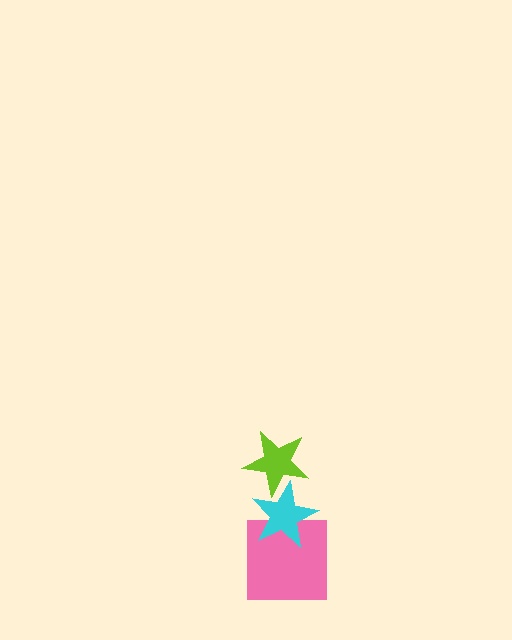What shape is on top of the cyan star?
The lime star is on top of the cyan star.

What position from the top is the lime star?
The lime star is 1st from the top.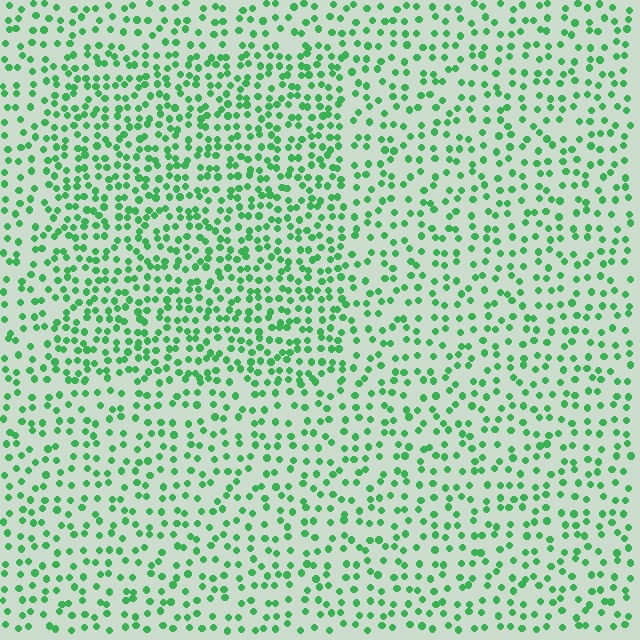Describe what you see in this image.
The image contains small green elements arranged at two different densities. A rectangle-shaped region is visible where the elements are more densely packed than the surrounding area.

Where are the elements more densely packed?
The elements are more densely packed inside the rectangle boundary.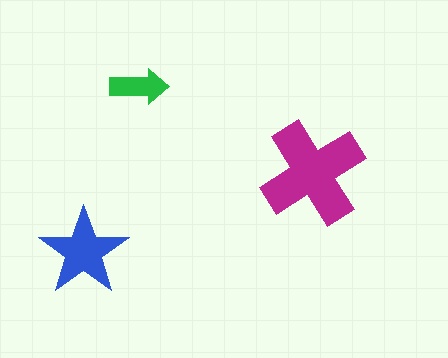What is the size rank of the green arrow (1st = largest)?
3rd.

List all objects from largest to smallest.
The magenta cross, the blue star, the green arrow.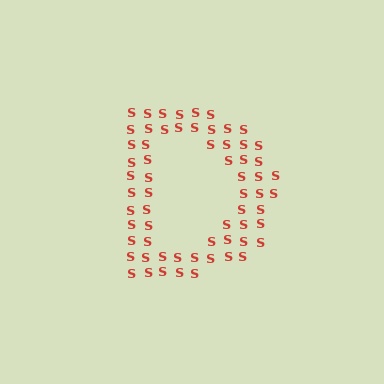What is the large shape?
The large shape is the letter D.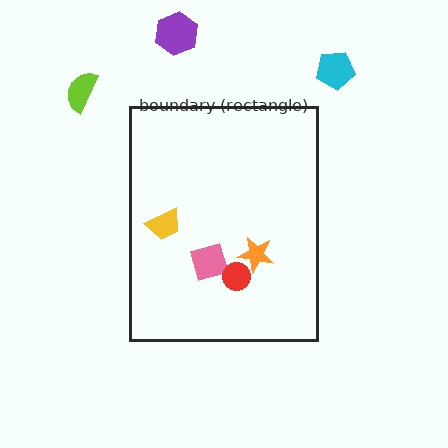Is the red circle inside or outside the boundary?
Inside.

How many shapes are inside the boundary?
4 inside, 3 outside.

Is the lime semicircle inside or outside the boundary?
Outside.